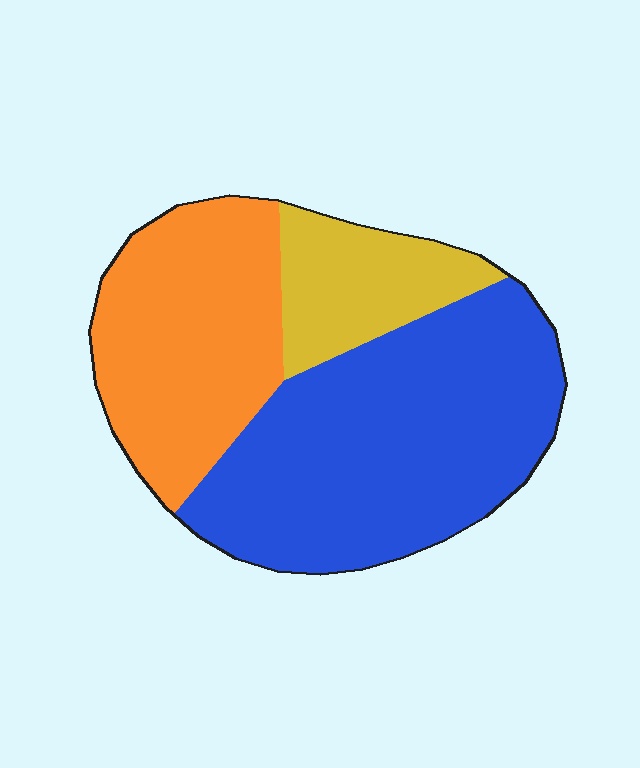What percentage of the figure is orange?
Orange covers about 35% of the figure.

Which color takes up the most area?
Blue, at roughly 50%.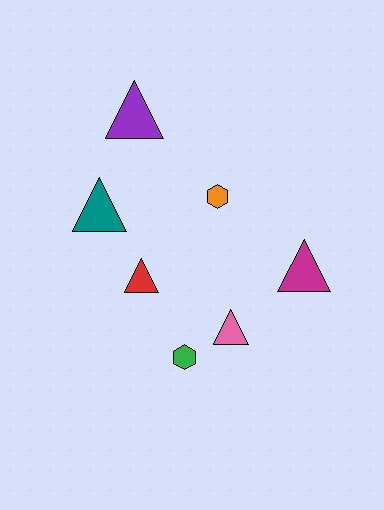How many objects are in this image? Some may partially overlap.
There are 7 objects.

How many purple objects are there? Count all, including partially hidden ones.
There is 1 purple object.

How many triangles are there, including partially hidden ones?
There are 5 triangles.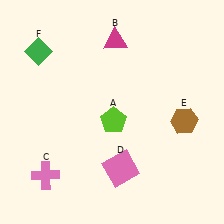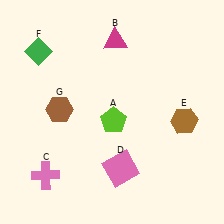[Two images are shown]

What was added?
A brown hexagon (G) was added in Image 2.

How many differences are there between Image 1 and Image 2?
There is 1 difference between the two images.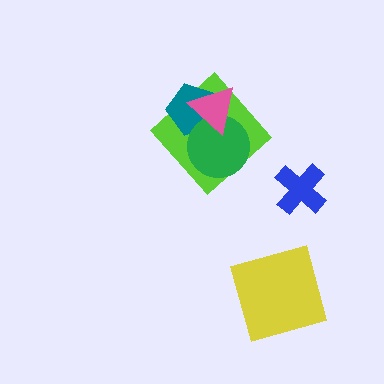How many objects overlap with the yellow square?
0 objects overlap with the yellow square.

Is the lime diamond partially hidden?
Yes, it is partially covered by another shape.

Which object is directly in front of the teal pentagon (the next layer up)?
The green circle is directly in front of the teal pentagon.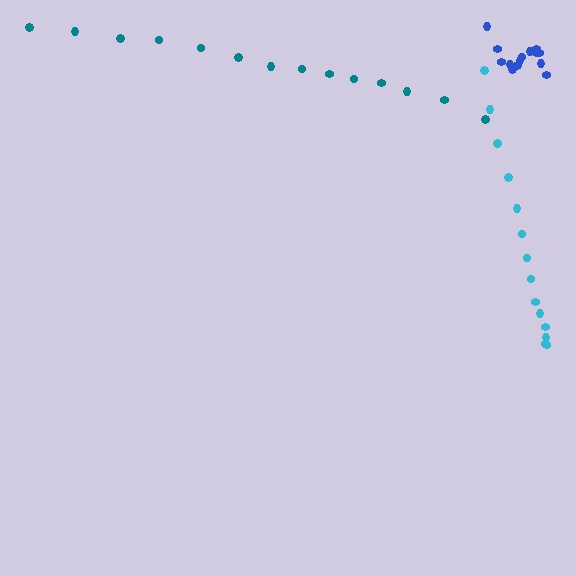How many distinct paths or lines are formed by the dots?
There are 3 distinct paths.